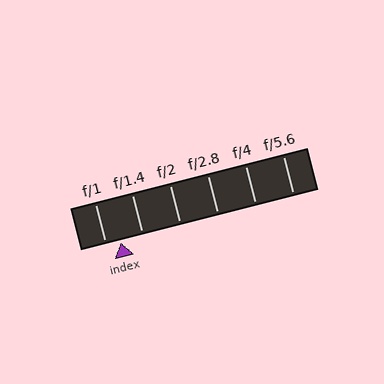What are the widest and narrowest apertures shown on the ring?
The widest aperture shown is f/1 and the narrowest is f/5.6.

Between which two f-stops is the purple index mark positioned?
The index mark is between f/1 and f/1.4.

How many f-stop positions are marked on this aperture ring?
There are 6 f-stop positions marked.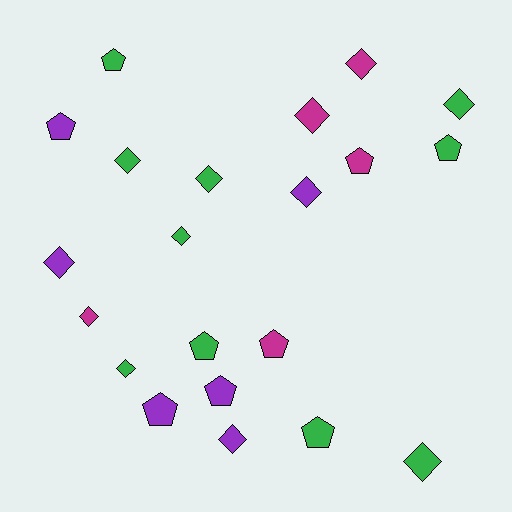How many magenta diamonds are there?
There are 3 magenta diamonds.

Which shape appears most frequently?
Diamond, with 12 objects.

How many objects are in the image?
There are 21 objects.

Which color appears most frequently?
Green, with 10 objects.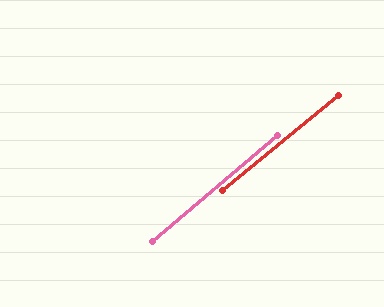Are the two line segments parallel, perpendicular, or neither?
Parallel — their directions differ by only 1.2°.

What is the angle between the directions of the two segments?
Approximately 1 degree.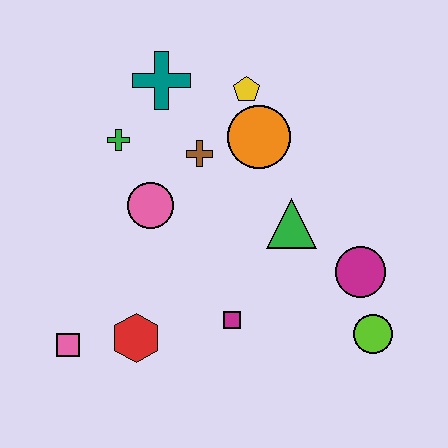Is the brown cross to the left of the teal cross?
No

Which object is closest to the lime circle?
The magenta circle is closest to the lime circle.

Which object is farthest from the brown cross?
The lime circle is farthest from the brown cross.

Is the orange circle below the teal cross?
Yes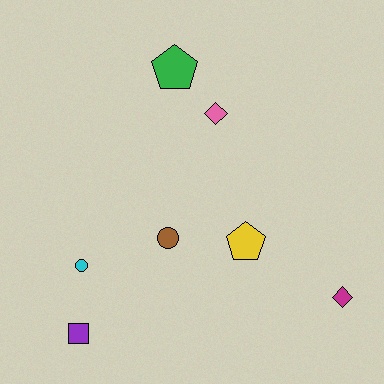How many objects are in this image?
There are 7 objects.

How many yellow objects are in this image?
There is 1 yellow object.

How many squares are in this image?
There is 1 square.